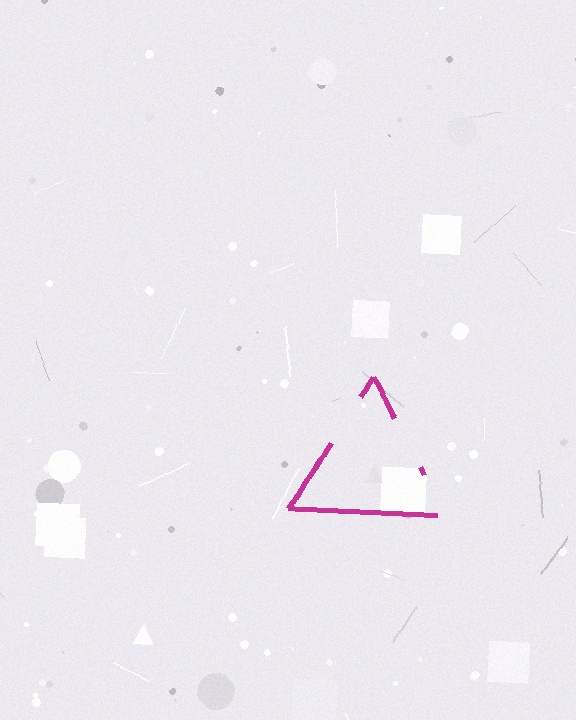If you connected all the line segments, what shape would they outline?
They would outline a triangle.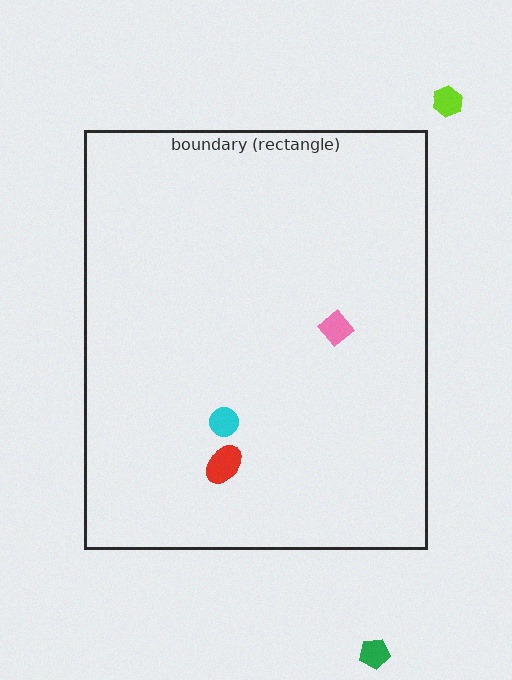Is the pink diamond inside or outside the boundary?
Inside.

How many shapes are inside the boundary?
3 inside, 2 outside.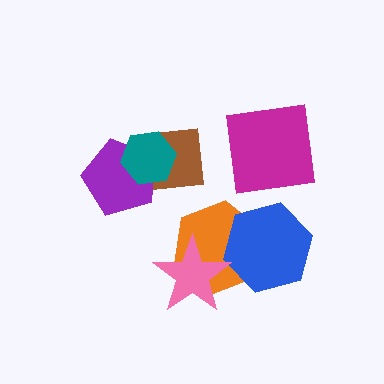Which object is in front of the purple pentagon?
The teal hexagon is in front of the purple pentagon.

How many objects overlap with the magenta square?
0 objects overlap with the magenta square.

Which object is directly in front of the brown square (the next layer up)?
The purple pentagon is directly in front of the brown square.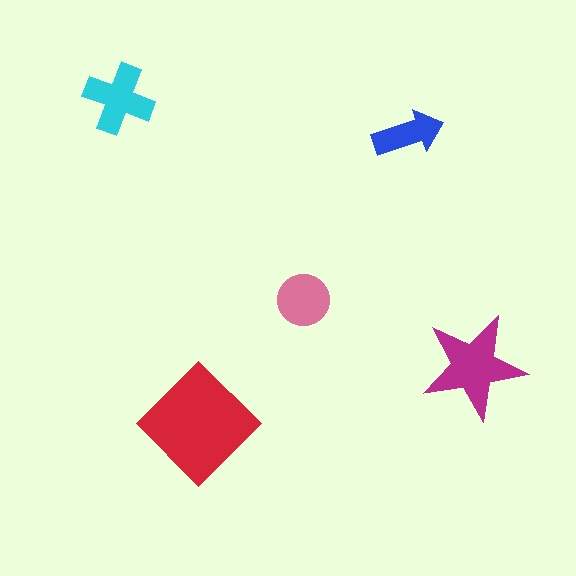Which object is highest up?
The cyan cross is topmost.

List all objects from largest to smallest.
The red diamond, the magenta star, the cyan cross, the pink circle, the blue arrow.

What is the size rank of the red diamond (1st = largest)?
1st.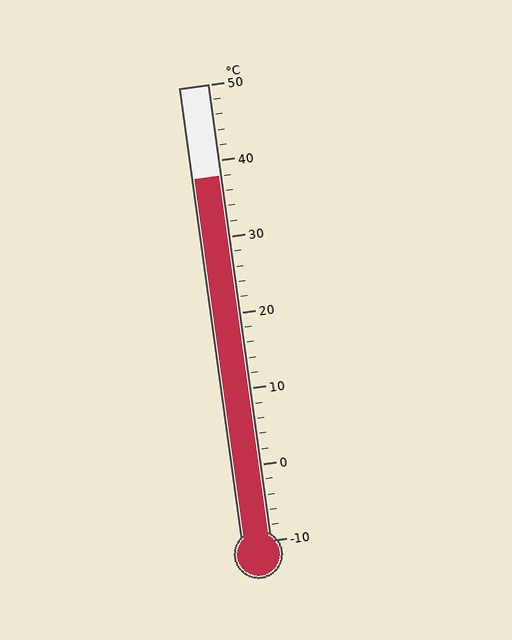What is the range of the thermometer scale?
The thermometer scale ranges from -10°C to 50°C.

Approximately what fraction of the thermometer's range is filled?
The thermometer is filled to approximately 80% of its range.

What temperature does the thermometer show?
The thermometer shows approximately 38°C.